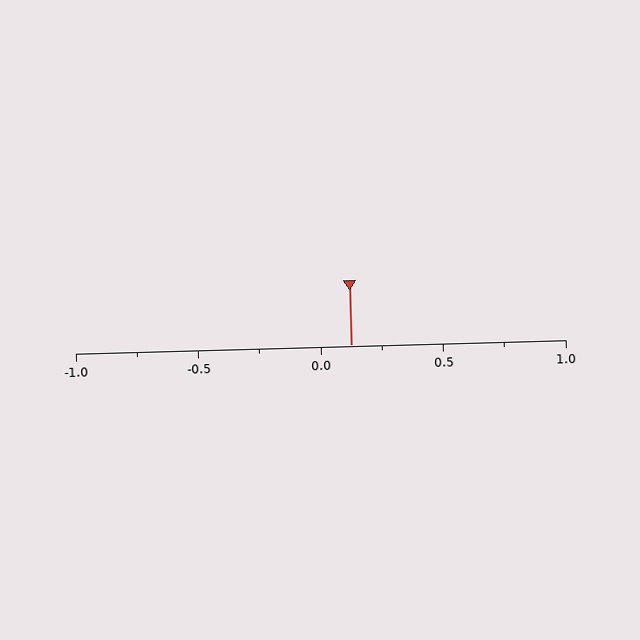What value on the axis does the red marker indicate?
The marker indicates approximately 0.12.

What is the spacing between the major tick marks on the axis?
The major ticks are spaced 0.5 apart.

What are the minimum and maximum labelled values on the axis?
The axis runs from -1.0 to 1.0.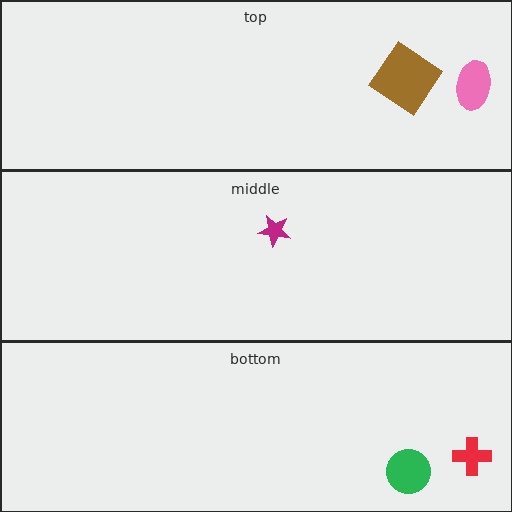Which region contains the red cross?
The bottom region.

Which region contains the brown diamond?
The top region.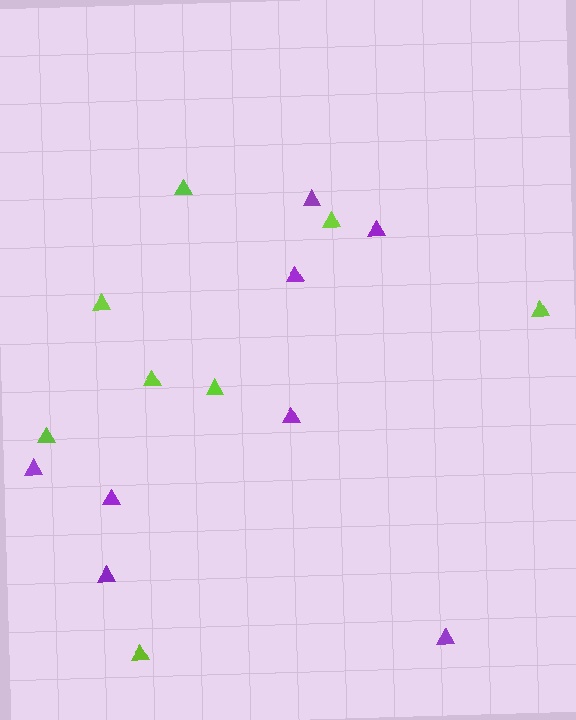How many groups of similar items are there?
There are 2 groups: one group of lime triangles (8) and one group of purple triangles (8).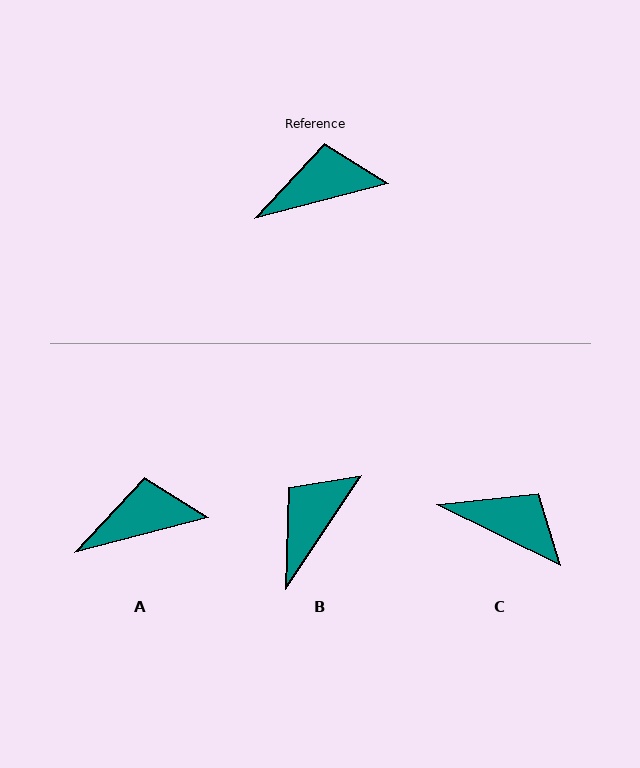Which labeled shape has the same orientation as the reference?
A.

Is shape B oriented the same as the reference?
No, it is off by about 42 degrees.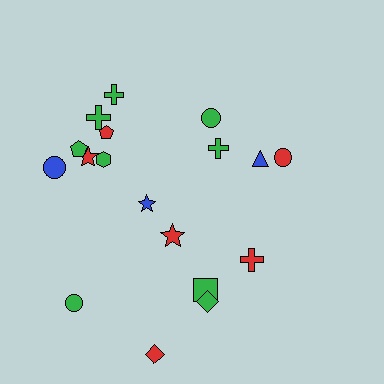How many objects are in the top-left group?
There are 8 objects.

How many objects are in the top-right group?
There are 3 objects.